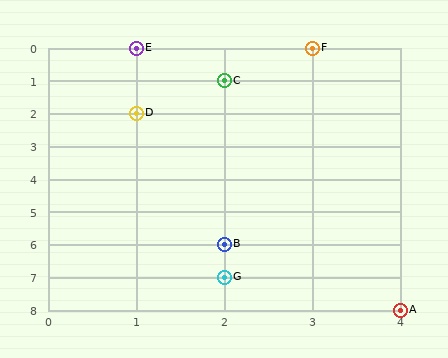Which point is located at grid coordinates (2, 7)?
Point G is at (2, 7).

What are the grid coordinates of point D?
Point D is at grid coordinates (1, 2).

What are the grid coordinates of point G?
Point G is at grid coordinates (2, 7).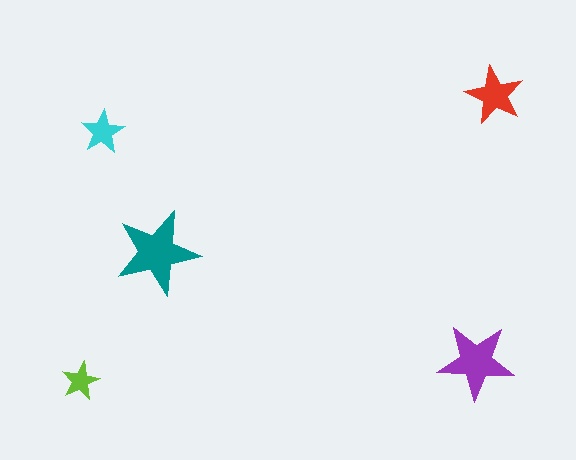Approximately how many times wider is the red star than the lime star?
About 1.5 times wider.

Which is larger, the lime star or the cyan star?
The cyan one.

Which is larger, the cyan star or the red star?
The red one.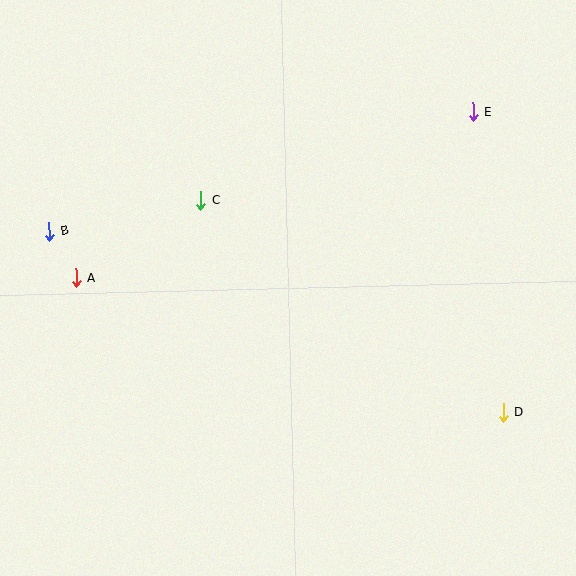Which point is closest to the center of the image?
Point C at (200, 201) is closest to the center.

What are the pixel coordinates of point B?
Point B is at (49, 231).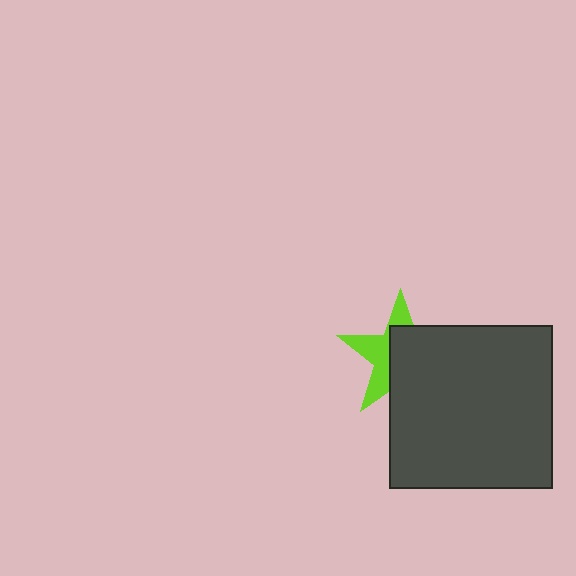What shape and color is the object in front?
The object in front is a dark gray square.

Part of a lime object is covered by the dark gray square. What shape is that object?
It is a star.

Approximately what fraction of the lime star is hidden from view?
Roughly 58% of the lime star is hidden behind the dark gray square.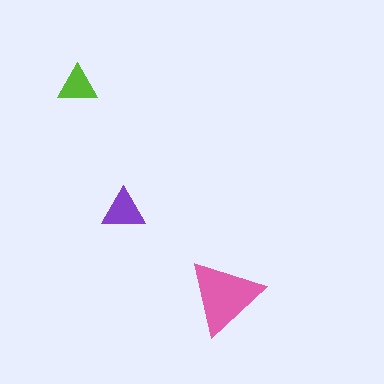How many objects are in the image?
There are 3 objects in the image.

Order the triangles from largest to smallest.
the pink one, the purple one, the lime one.